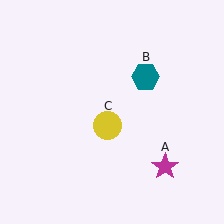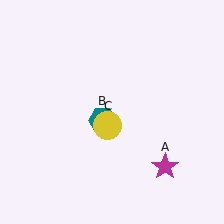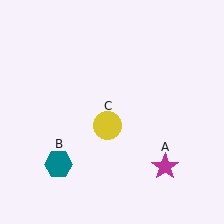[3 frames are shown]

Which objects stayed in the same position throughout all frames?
Magenta star (object A) and yellow circle (object C) remained stationary.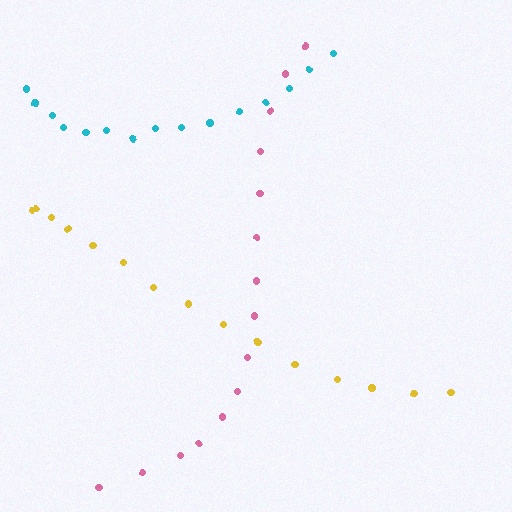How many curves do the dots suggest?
There are 3 distinct paths.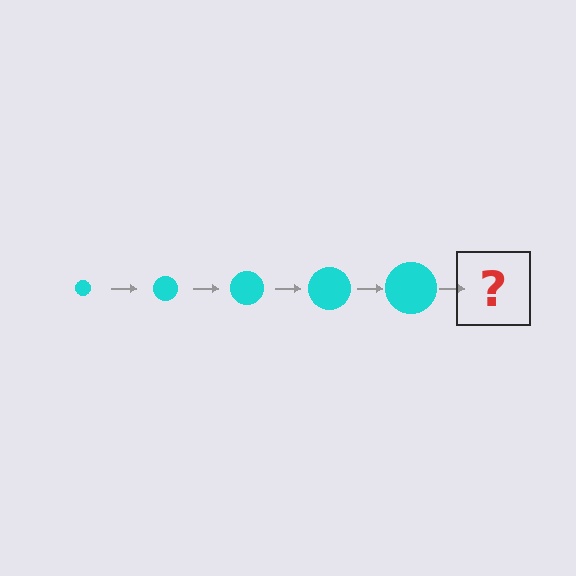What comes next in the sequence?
The next element should be a cyan circle, larger than the previous one.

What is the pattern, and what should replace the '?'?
The pattern is that the circle gets progressively larger each step. The '?' should be a cyan circle, larger than the previous one.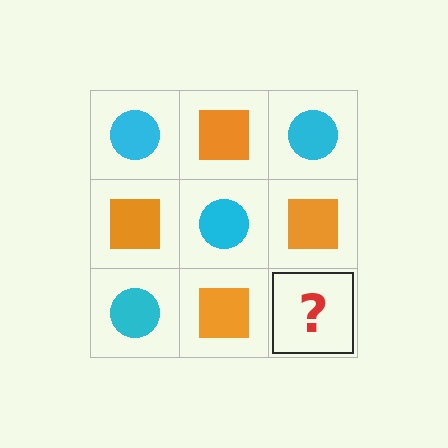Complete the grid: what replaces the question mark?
The question mark should be replaced with a cyan circle.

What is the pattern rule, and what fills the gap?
The rule is that it alternates cyan circle and orange square in a checkerboard pattern. The gap should be filled with a cyan circle.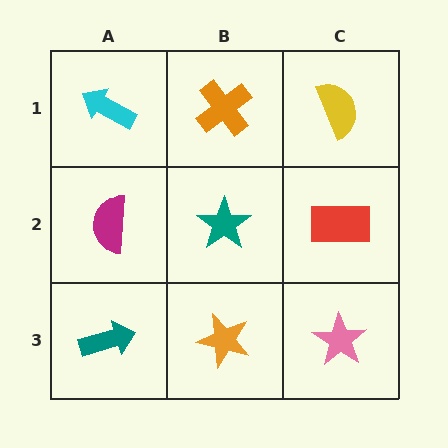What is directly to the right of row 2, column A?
A teal star.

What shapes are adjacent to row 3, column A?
A magenta semicircle (row 2, column A), an orange star (row 3, column B).